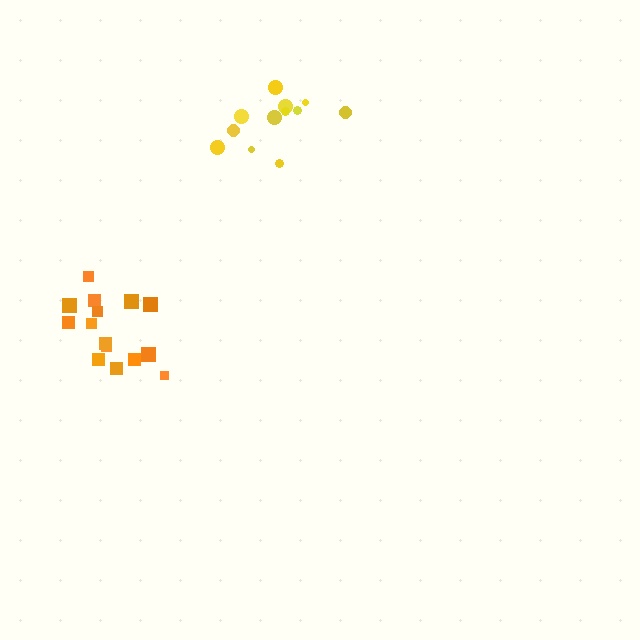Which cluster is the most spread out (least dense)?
Yellow.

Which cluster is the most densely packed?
Orange.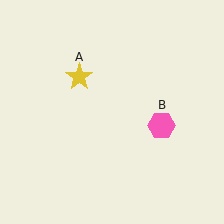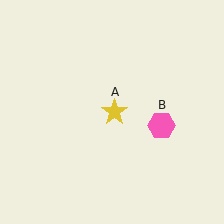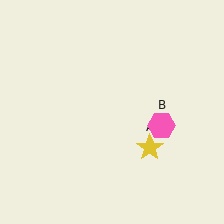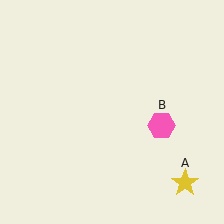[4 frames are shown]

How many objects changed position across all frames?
1 object changed position: yellow star (object A).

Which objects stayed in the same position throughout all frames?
Pink hexagon (object B) remained stationary.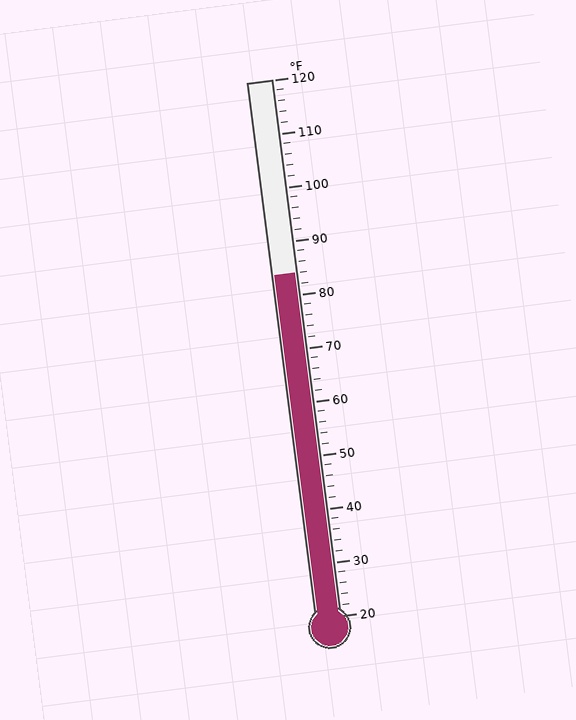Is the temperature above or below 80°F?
The temperature is above 80°F.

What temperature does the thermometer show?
The thermometer shows approximately 84°F.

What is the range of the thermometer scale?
The thermometer scale ranges from 20°F to 120°F.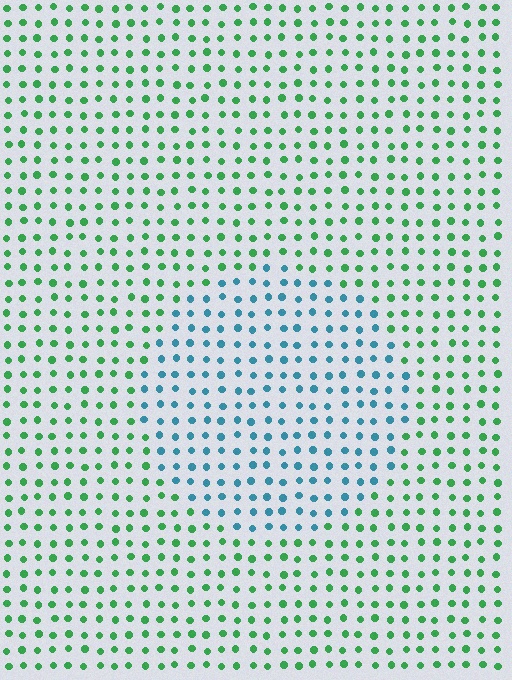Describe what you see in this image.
The image is filled with small green elements in a uniform arrangement. A circle-shaped region is visible where the elements are tinted to a slightly different hue, forming a subtle color boundary.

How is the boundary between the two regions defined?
The boundary is defined purely by a slight shift in hue (about 60 degrees). Spacing, size, and orientation are identical on both sides.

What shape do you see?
I see a circle.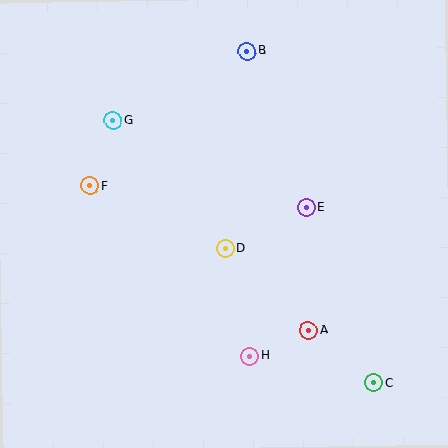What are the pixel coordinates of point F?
Point F is at (90, 186).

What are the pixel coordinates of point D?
Point D is at (226, 248).